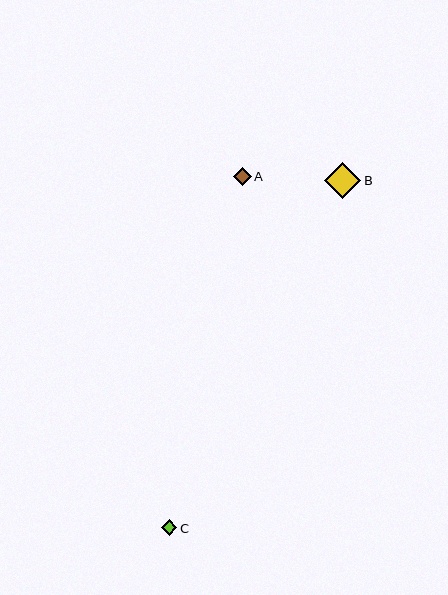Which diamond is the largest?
Diamond B is the largest with a size of approximately 36 pixels.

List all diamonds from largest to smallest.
From largest to smallest: B, A, C.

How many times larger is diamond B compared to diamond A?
Diamond B is approximately 2.0 times the size of diamond A.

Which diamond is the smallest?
Diamond C is the smallest with a size of approximately 15 pixels.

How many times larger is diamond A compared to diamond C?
Diamond A is approximately 1.1 times the size of diamond C.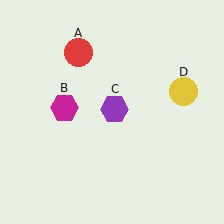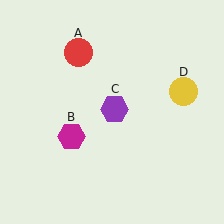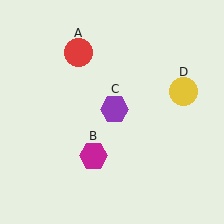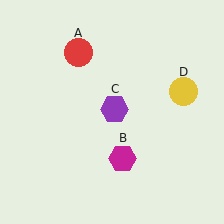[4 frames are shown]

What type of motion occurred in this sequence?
The magenta hexagon (object B) rotated counterclockwise around the center of the scene.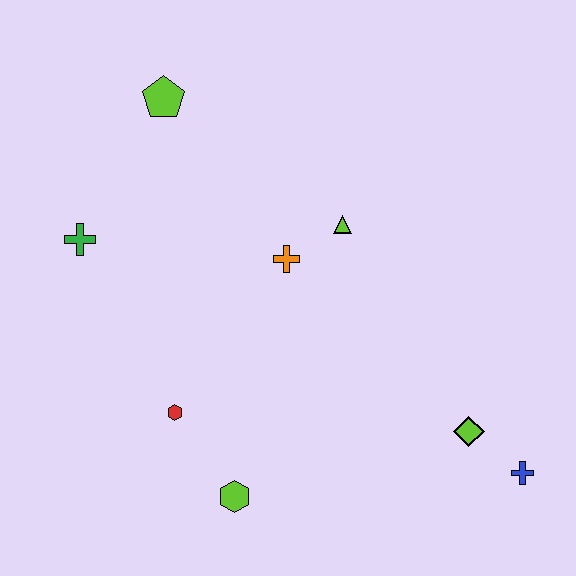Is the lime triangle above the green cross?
Yes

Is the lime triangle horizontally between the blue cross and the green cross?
Yes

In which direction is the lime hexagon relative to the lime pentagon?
The lime hexagon is below the lime pentagon.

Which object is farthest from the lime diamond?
The lime pentagon is farthest from the lime diamond.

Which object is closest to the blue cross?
The lime diamond is closest to the blue cross.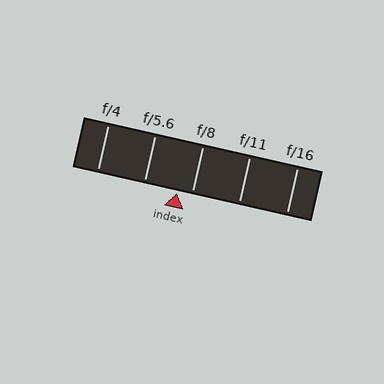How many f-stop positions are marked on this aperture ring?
There are 5 f-stop positions marked.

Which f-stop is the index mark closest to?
The index mark is closest to f/8.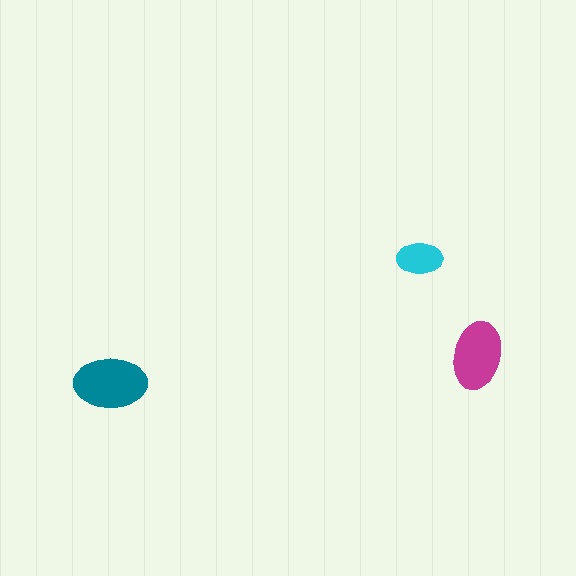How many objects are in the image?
There are 3 objects in the image.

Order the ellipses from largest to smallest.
the teal one, the magenta one, the cyan one.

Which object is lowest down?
The teal ellipse is bottommost.